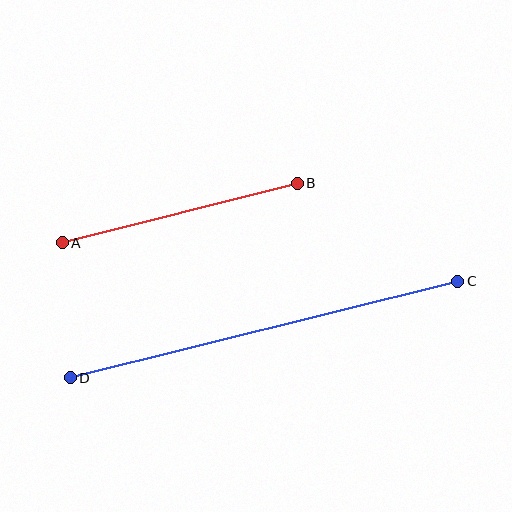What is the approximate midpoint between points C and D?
The midpoint is at approximately (264, 329) pixels.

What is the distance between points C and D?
The distance is approximately 400 pixels.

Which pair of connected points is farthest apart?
Points C and D are farthest apart.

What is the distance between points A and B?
The distance is approximately 243 pixels.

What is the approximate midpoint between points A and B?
The midpoint is at approximately (180, 213) pixels.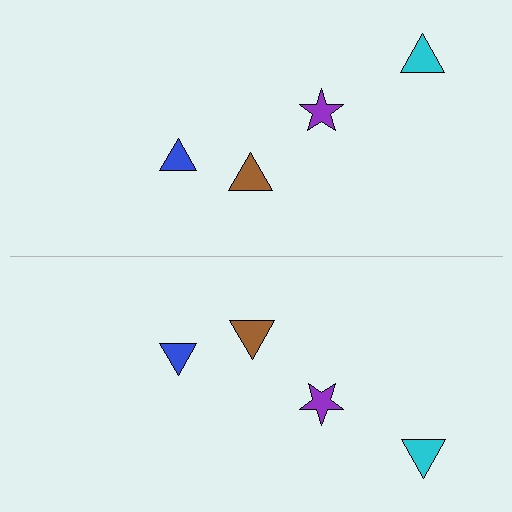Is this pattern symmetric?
Yes, this pattern has bilateral (reflection) symmetry.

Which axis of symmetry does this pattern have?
The pattern has a horizontal axis of symmetry running through the center of the image.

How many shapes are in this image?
There are 8 shapes in this image.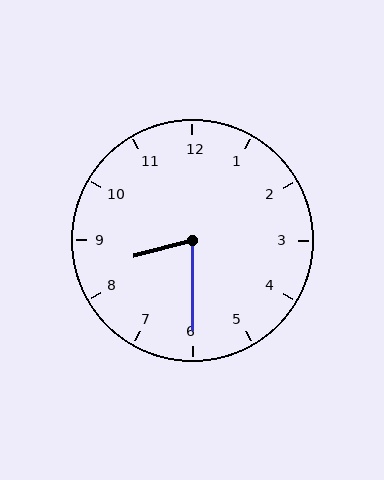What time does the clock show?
8:30.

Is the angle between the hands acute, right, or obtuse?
It is acute.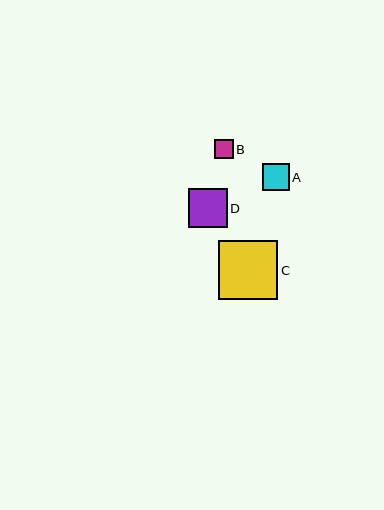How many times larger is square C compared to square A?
Square C is approximately 2.2 times the size of square A.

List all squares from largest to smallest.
From largest to smallest: C, D, A, B.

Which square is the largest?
Square C is the largest with a size of approximately 60 pixels.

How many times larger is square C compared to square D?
Square C is approximately 1.5 times the size of square D.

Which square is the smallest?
Square B is the smallest with a size of approximately 19 pixels.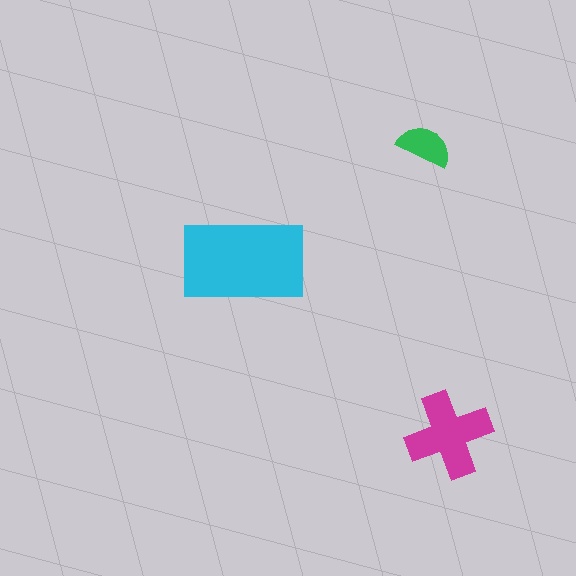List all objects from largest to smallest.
The cyan rectangle, the magenta cross, the green semicircle.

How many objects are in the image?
There are 3 objects in the image.